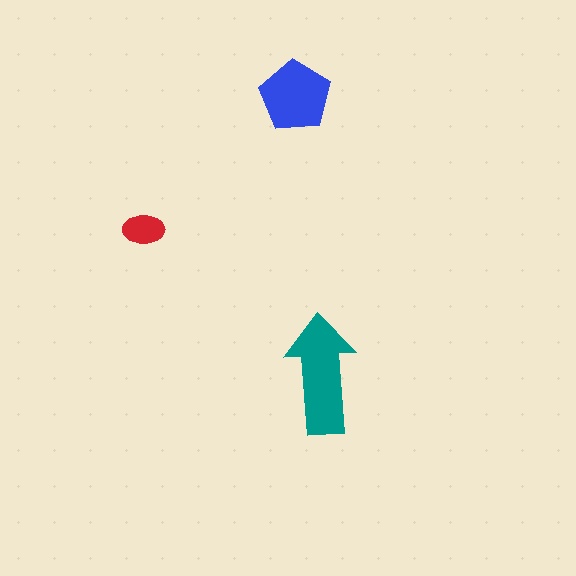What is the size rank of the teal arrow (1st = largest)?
1st.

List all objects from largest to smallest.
The teal arrow, the blue pentagon, the red ellipse.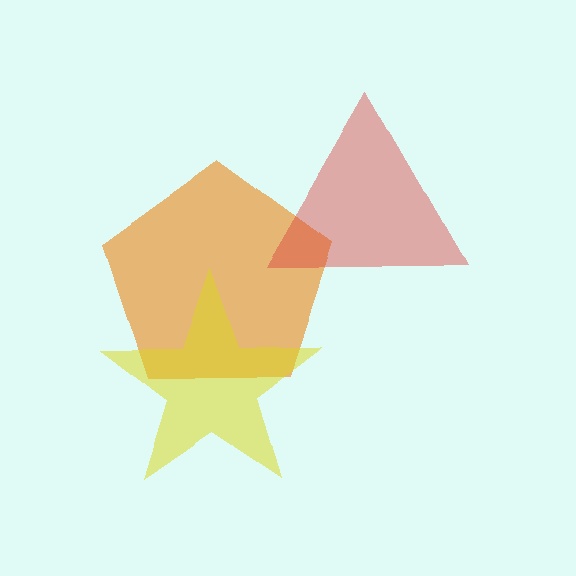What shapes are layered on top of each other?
The layered shapes are: an orange pentagon, a red triangle, a yellow star.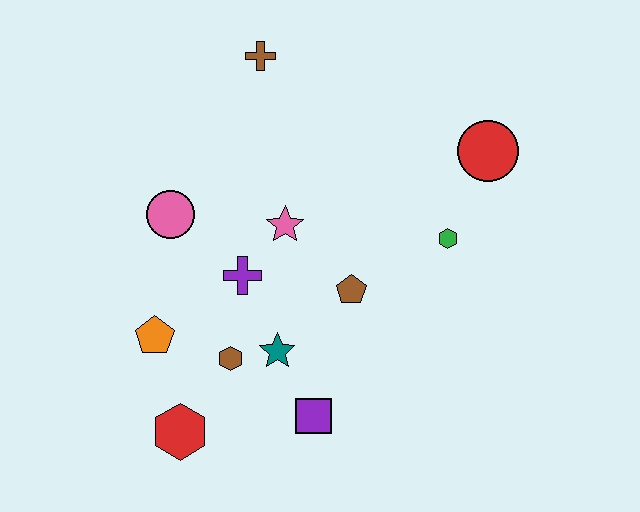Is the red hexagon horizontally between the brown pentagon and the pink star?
No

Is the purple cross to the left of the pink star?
Yes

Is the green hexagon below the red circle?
Yes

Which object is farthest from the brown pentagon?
The brown cross is farthest from the brown pentagon.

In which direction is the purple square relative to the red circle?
The purple square is below the red circle.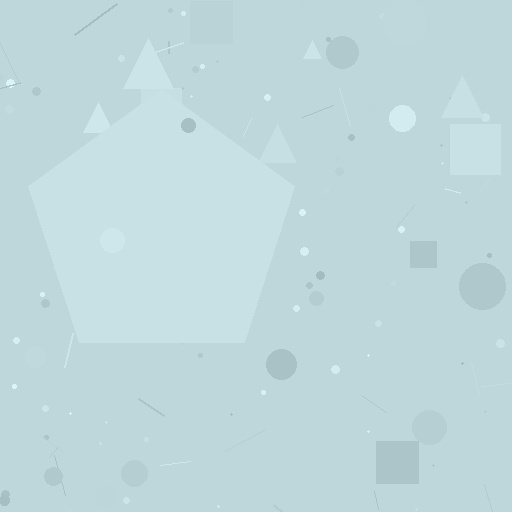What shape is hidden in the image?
A pentagon is hidden in the image.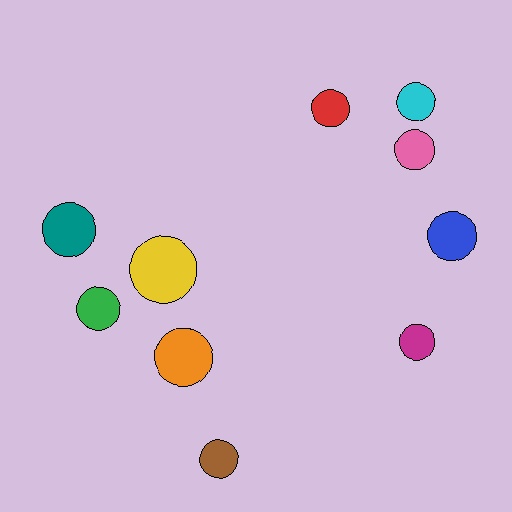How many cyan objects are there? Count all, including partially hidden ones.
There is 1 cyan object.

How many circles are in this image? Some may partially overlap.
There are 10 circles.